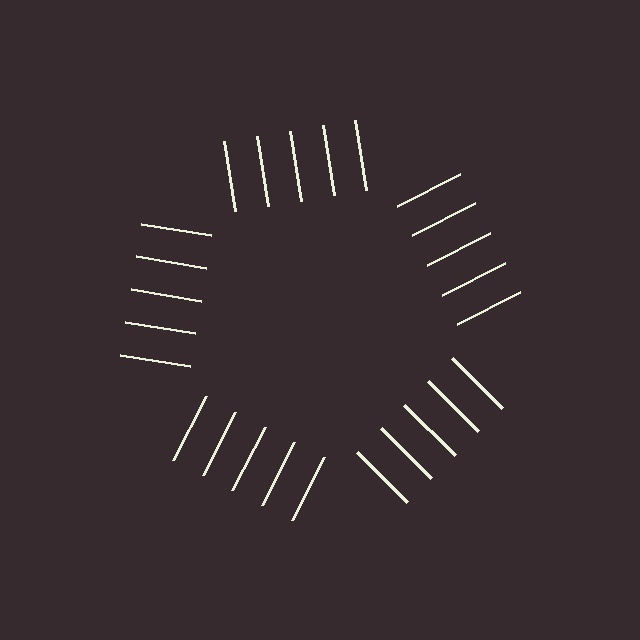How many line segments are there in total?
25 — 5 along each of the 5 edges.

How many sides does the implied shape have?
5 sides — the line-ends trace a pentagon.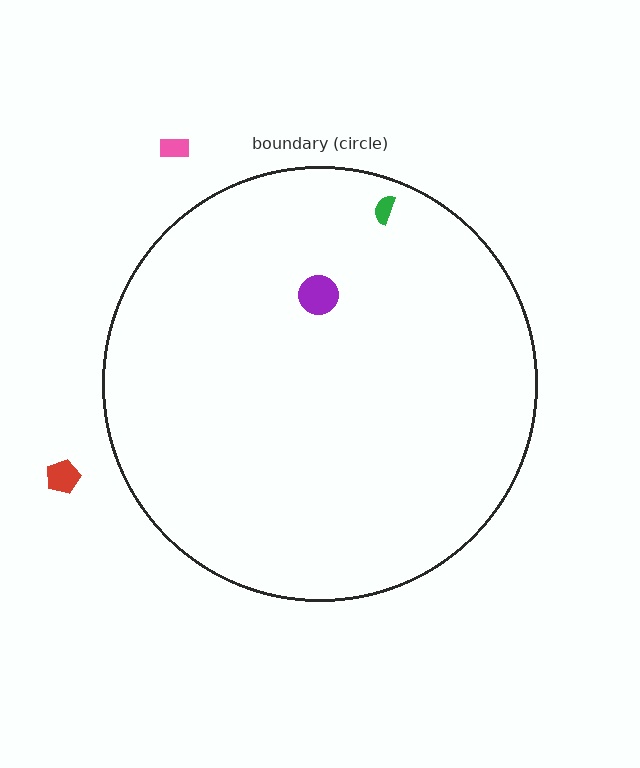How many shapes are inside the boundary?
2 inside, 2 outside.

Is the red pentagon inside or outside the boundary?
Outside.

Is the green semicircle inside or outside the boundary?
Inside.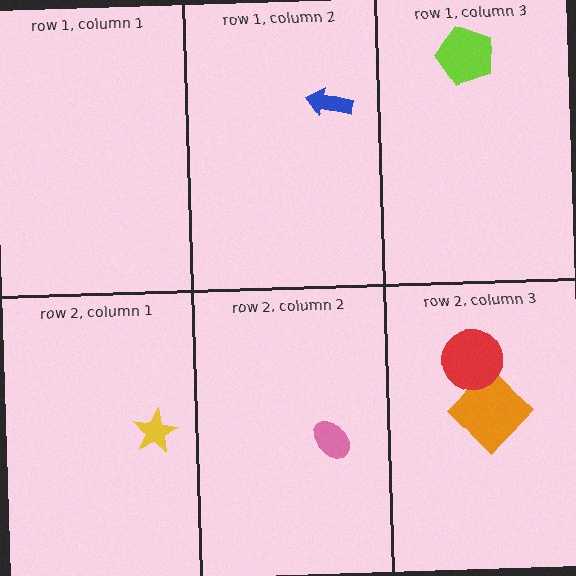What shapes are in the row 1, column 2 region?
The blue arrow.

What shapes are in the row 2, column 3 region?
The orange diamond, the red circle.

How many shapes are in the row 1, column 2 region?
1.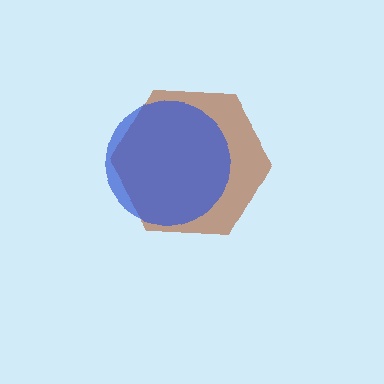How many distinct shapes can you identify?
There are 2 distinct shapes: a brown hexagon, a blue circle.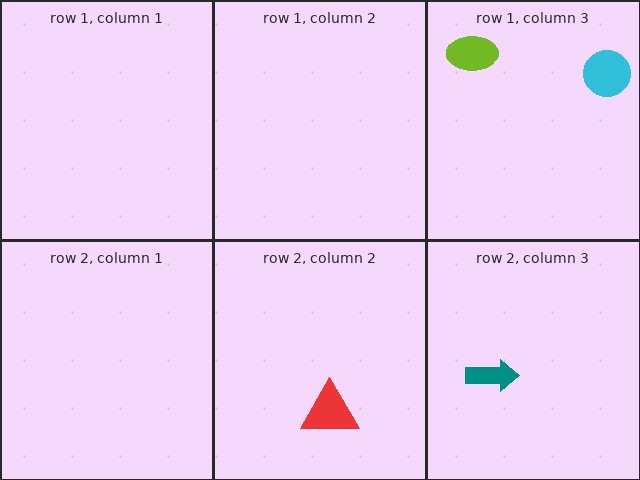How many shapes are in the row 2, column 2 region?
1.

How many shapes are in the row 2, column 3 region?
1.